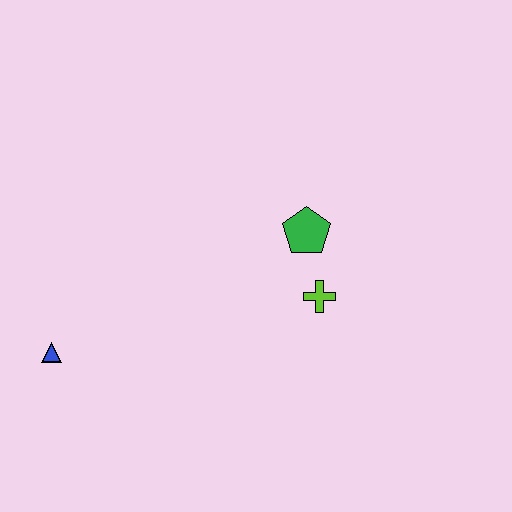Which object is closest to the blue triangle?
The lime cross is closest to the blue triangle.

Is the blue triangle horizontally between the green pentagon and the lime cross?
No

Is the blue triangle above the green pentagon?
No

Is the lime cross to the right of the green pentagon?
Yes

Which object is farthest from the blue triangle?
The green pentagon is farthest from the blue triangle.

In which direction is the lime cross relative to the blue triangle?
The lime cross is to the right of the blue triangle.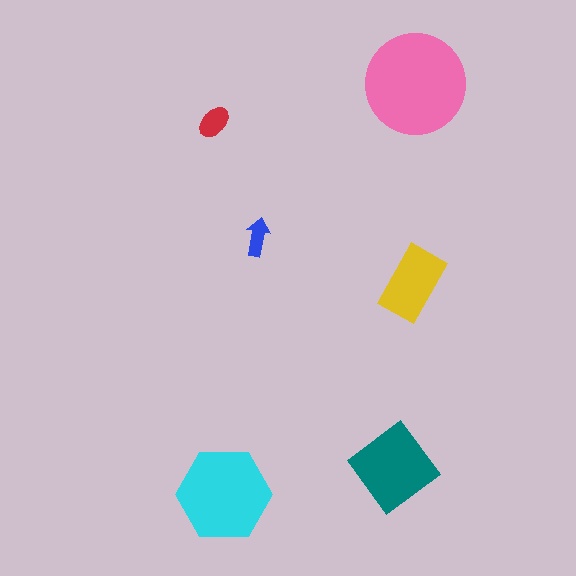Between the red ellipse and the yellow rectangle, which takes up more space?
The yellow rectangle.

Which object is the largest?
The pink circle.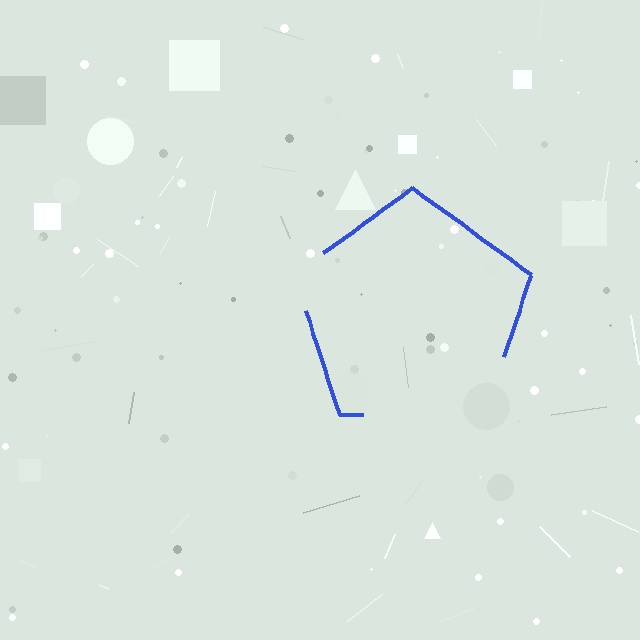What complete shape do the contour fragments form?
The contour fragments form a pentagon.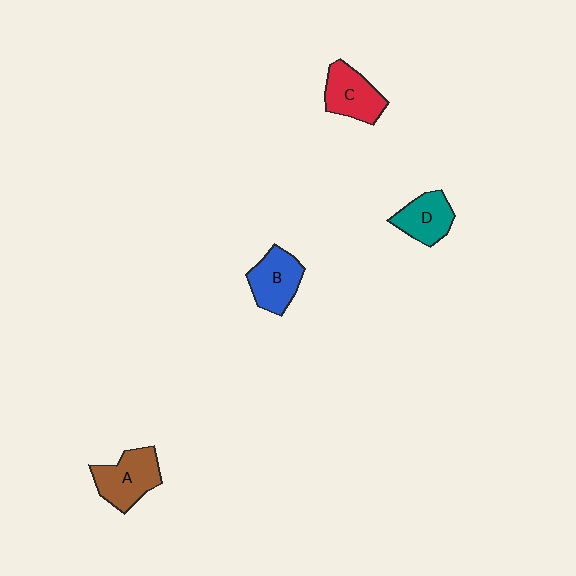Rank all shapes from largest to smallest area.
From largest to smallest: A (brown), C (red), B (blue), D (teal).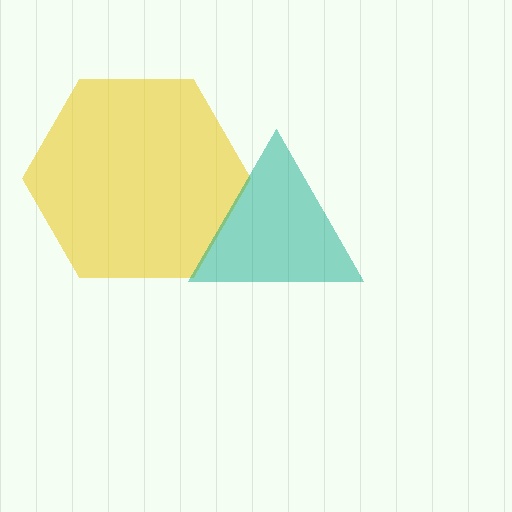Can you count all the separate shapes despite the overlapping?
Yes, there are 2 separate shapes.